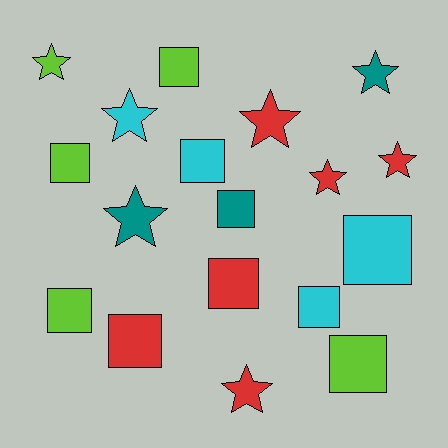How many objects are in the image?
There are 18 objects.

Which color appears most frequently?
Red, with 6 objects.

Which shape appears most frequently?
Square, with 10 objects.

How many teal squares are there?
There is 1 teal square.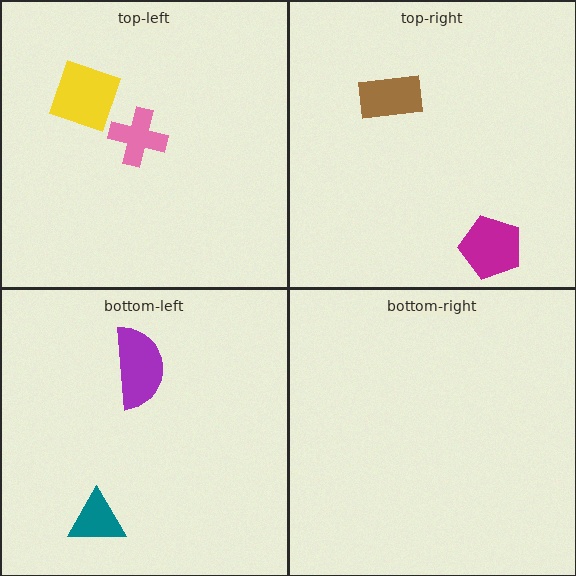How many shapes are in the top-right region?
2.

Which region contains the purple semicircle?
The bottom-left region.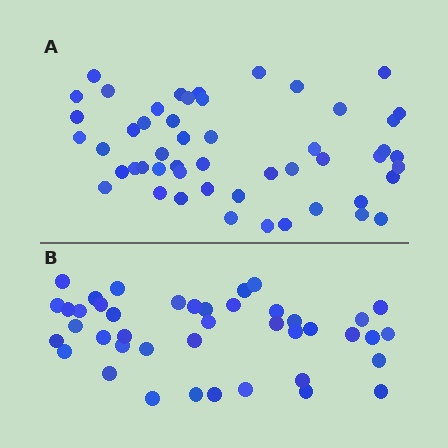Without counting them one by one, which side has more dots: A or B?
Region A (the top region) has more dots.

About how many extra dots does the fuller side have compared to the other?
Region A has roughly 8 or so more dots than region B.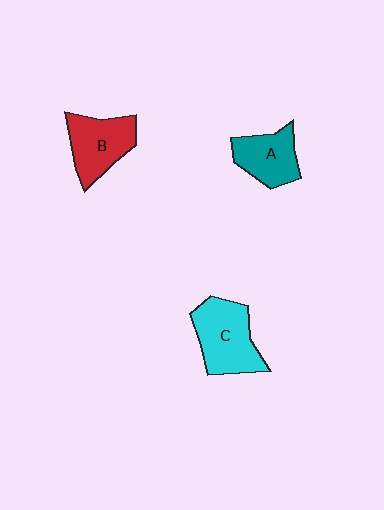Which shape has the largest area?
Shape C (cyan).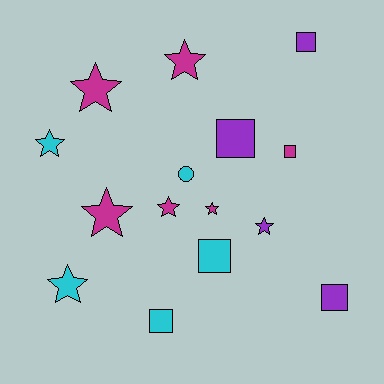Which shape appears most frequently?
Star, with 8 objects.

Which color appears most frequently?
Magenta, with 6 objects.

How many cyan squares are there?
There are 2 cyan squares.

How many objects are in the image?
There are 15 objects.